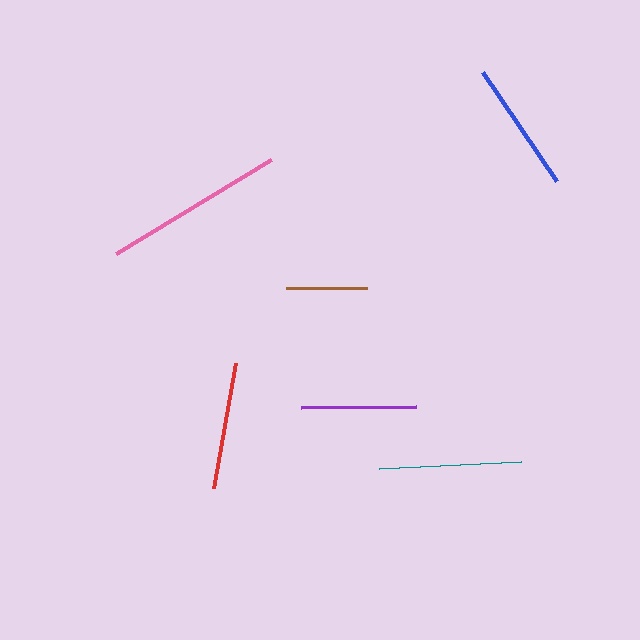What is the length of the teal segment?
The teal segment is approximately 142 pixels long.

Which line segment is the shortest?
The brown line is the shortest at approximately 81 pixels.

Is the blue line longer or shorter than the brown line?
The blue line is longer than the brown line.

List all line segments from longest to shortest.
From longest to shortest: pink, teal, blue, red, purple, brown.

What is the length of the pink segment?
The pink segment is approximately 182 pixels long.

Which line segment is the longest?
The pink line is the longest at approximately 182 pixels.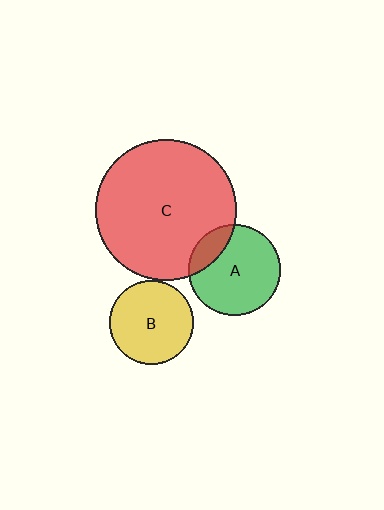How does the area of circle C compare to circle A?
Approximately 2.3 times.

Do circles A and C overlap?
Yes.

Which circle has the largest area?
Circle C (red).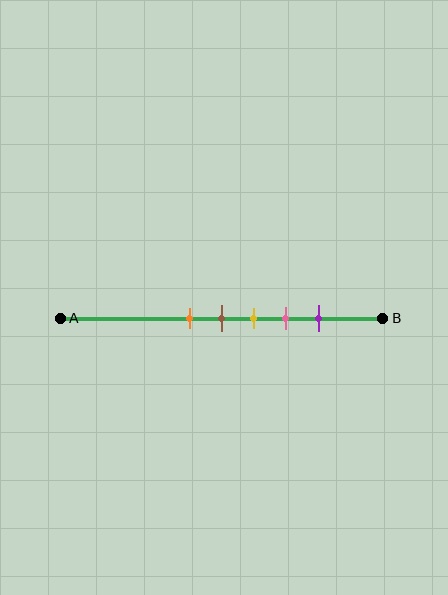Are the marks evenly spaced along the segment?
Yes, the marks are approximately evenly spaced.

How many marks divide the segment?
There are 5 marks dividing the segment.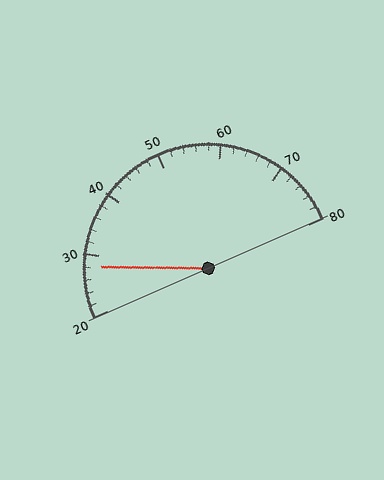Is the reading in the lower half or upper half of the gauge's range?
The reading is in the lower half of the range (20 to 80).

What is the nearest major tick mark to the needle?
The nearest major tick mark is 30.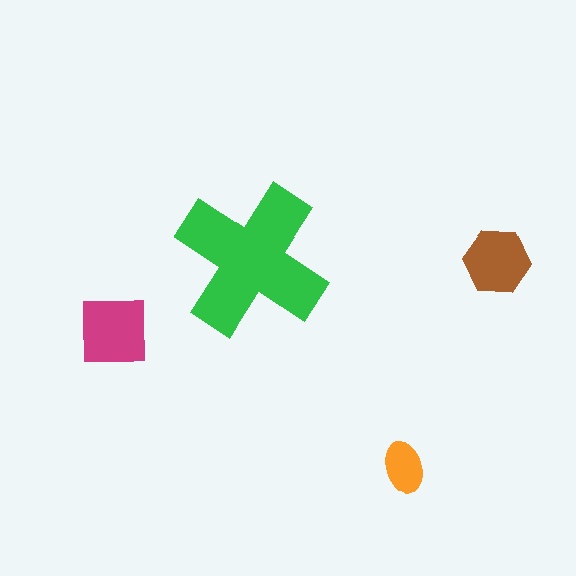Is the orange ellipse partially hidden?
No, the orange ellipse is fully visible.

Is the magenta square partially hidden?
No, the magenta square is fully visible.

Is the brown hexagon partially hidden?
No, the brown hexagon is fully visible.